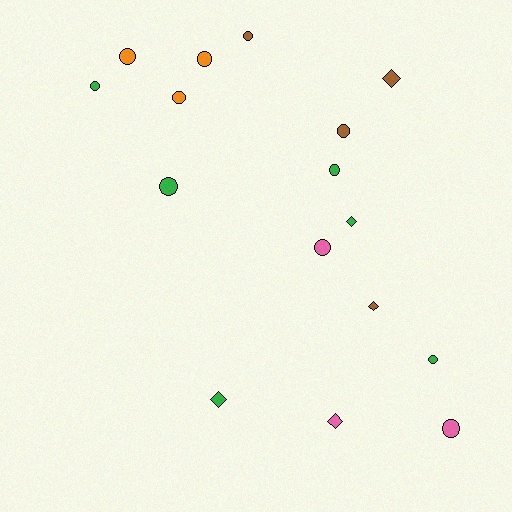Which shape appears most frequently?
Circle, with 11 objects.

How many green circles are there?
There are 4 green circles.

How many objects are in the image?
There are 16 objects.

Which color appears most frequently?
Green, with 6 objects.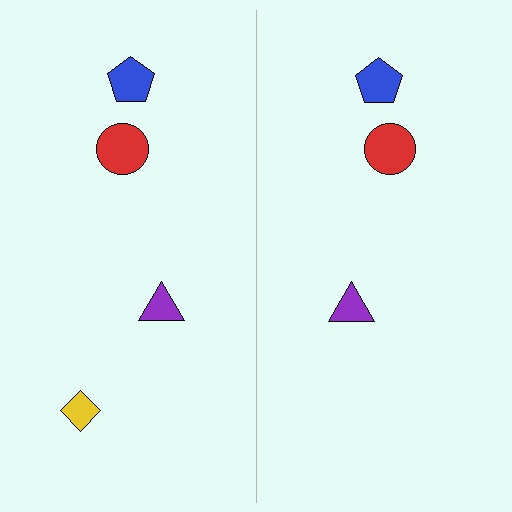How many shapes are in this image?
There are 7 shapes in this image.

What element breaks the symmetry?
A yellow diamond is missing from the right side.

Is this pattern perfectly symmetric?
No, the pattern is not perfectly symmetric. A yellow diamond is missing from the right side.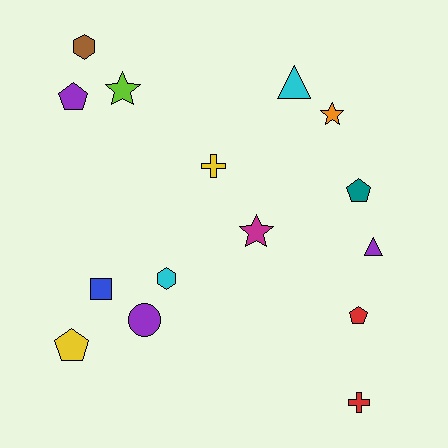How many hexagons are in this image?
There are 2 hexagons.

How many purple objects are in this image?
There are 3 purple objects.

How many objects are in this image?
There are 15 objects.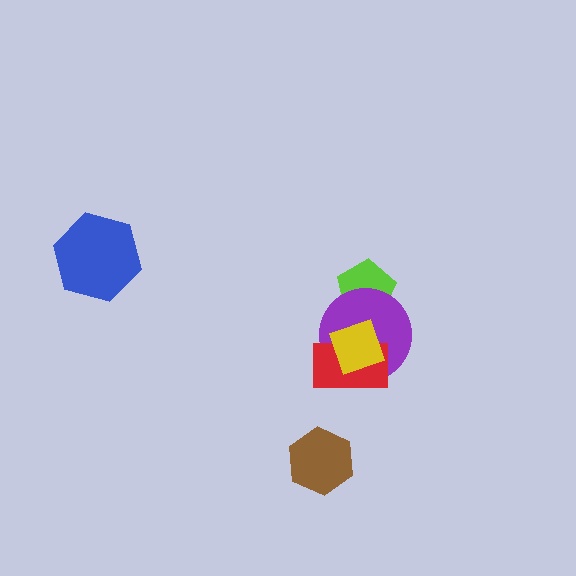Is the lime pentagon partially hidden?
Yes, it is partially covered by another shape.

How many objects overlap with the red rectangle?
2 objects overlap with the red rectangle.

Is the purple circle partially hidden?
Yes, it is partially covered by another shape.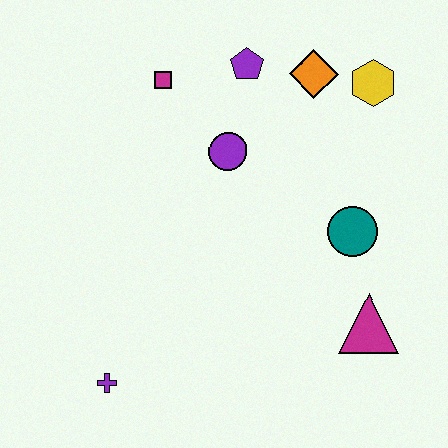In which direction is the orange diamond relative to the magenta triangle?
The orange diamond is above the magenta triangle.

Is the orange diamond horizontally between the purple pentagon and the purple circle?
No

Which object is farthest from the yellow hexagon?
The purple cross is farthest from the yellow hexagon.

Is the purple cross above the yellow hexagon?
No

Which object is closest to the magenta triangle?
The teal circle is closest to the magenta triangle.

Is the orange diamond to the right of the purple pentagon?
Yes